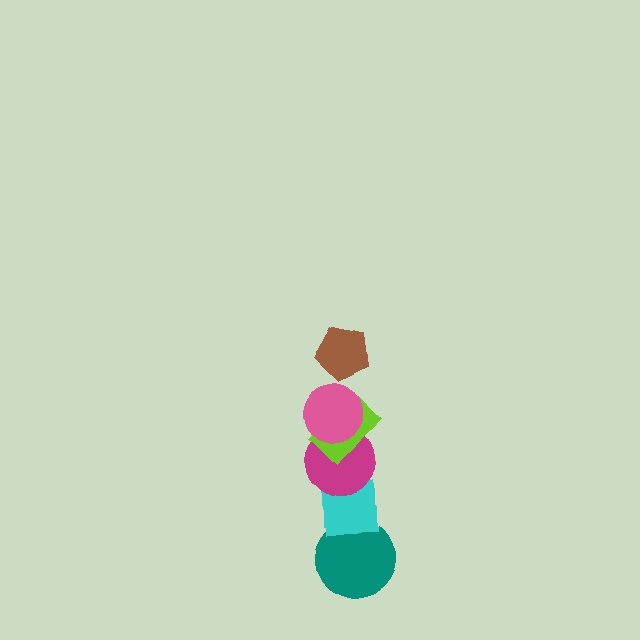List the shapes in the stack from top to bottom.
From top to bottom: the brown pentagon, the pink circle, the lime rectangle, the magenta circle, the cyan square, the teal circle.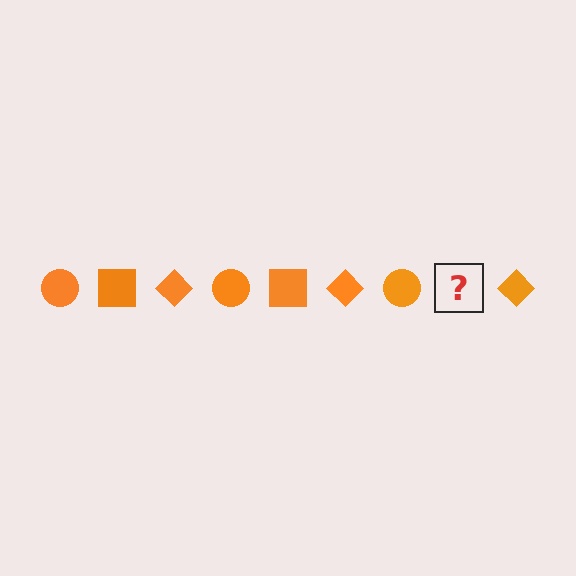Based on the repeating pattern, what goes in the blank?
The blank should be an orange square.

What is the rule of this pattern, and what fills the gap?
The rule is that the pattern cycles through circle, square, diamond shapes in orange. The gap should be filled with an orange square.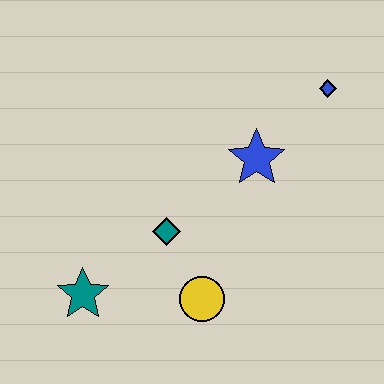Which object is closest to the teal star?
The teal diamond is closest to the teal star.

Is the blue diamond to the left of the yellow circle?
No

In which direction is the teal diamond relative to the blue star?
The teal diamond is to the left of the blue star.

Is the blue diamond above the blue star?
Yes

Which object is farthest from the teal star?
The blue diamond is farthest from the teal star.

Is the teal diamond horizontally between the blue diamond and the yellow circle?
No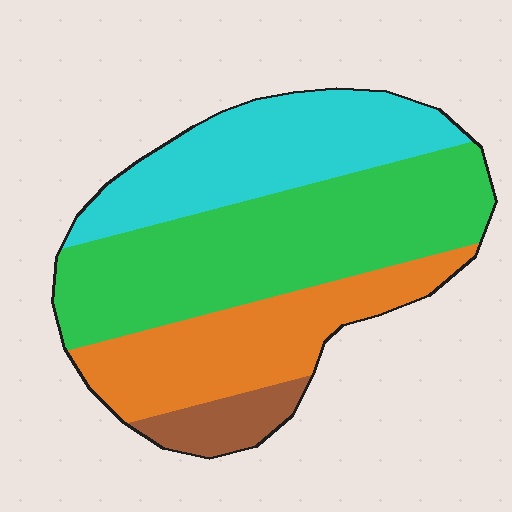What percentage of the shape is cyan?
Cyan covers roughly 25% of the shape.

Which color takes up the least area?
Brown, at roughly 5%.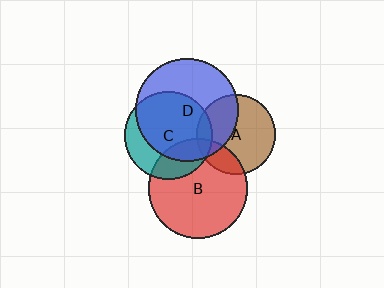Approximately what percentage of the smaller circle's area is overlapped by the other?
Approximately 10%.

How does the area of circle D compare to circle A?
Approximately 1.7 times.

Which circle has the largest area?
Circle D (blue).